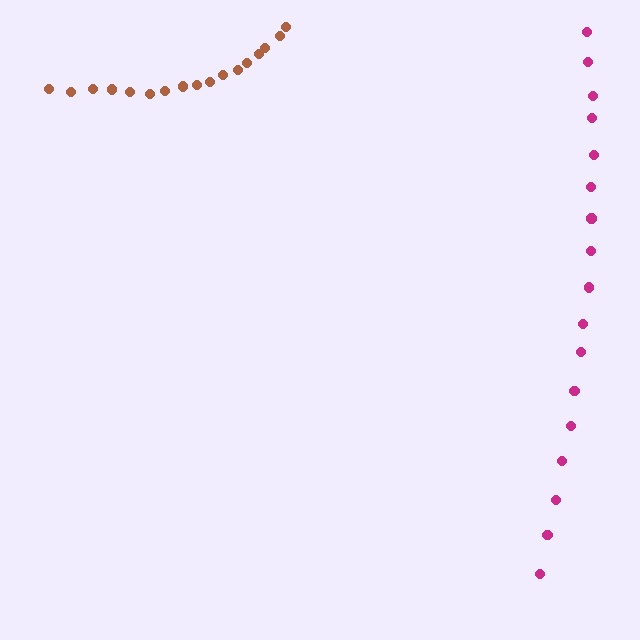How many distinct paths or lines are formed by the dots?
There are 2 distinct paths.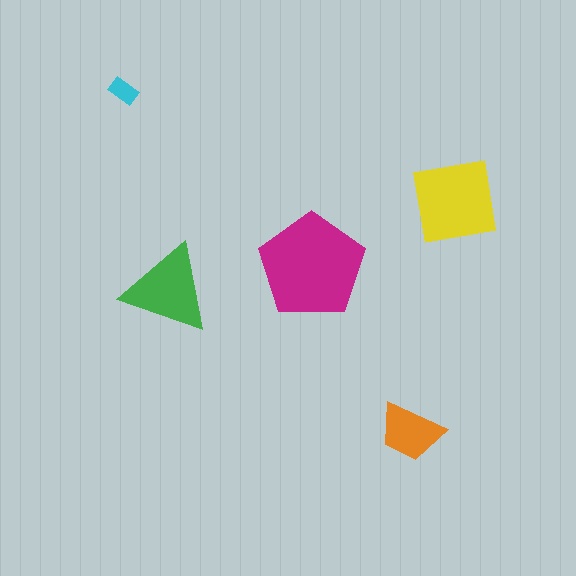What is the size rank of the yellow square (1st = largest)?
2nd.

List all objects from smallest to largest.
The cyan rectangle, the orange trapezoid, the green triangle, the yellow square, the magenta pentagon.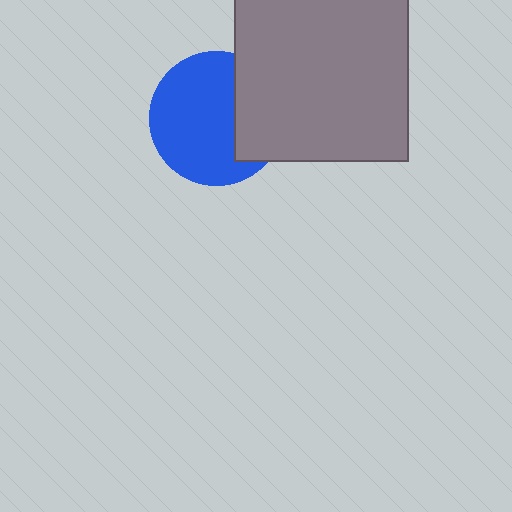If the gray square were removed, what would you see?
You would see the complete blue circle.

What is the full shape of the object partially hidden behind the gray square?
The partially hidden object is a blue circle.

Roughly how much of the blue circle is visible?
Most of it is visible (roughly 69%).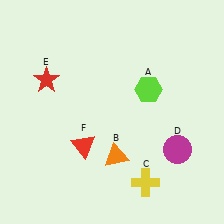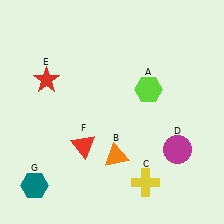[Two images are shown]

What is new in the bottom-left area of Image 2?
A teal hexagon (G) was added in the bottom-left area of Image 2.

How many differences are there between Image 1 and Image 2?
There is 1 difference between the two images.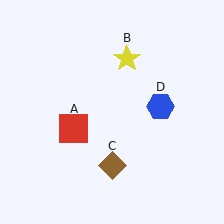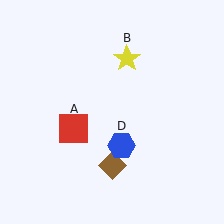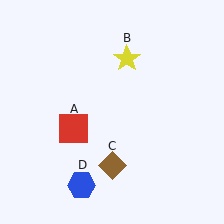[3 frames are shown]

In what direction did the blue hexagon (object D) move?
The blue hexagon (object D) moved down and to the left.